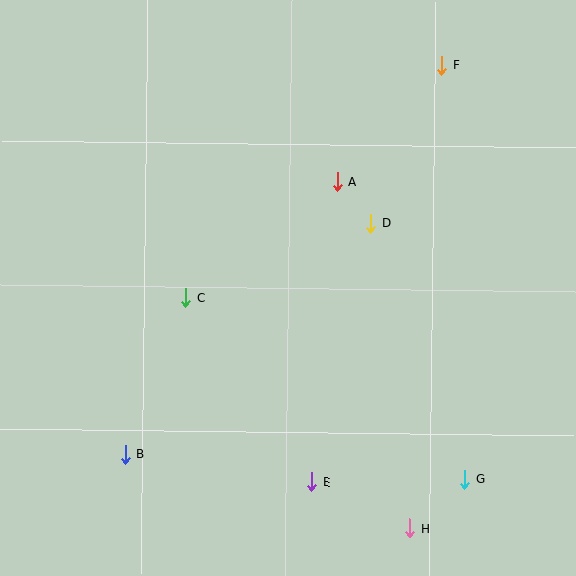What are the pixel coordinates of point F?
Point F is at (442, 65).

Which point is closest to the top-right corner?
Point F is closest to the top-right corner.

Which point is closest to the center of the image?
Point C at (186, 298) is closest to the center.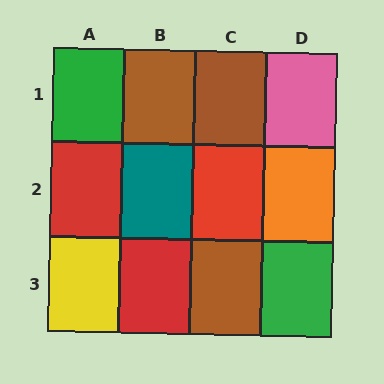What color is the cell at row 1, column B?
Brown.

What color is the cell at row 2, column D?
Orange.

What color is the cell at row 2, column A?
Red.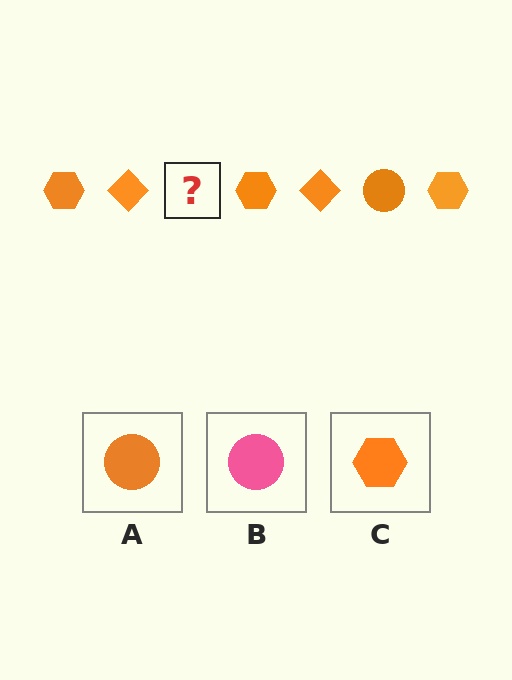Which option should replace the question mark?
Option A.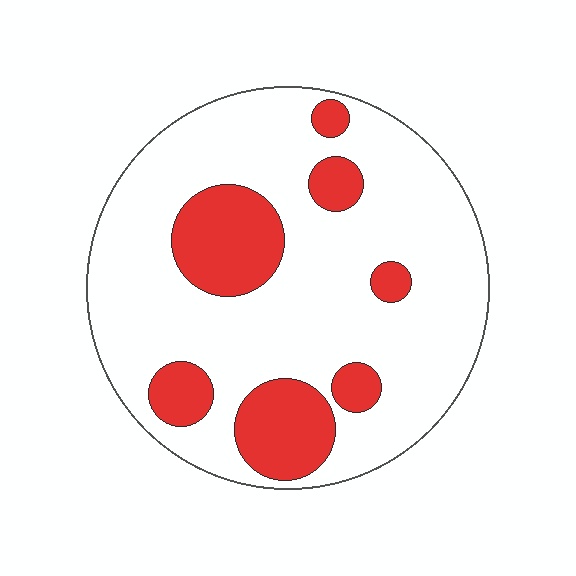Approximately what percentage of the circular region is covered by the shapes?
Approximately 20%.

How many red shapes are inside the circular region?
7.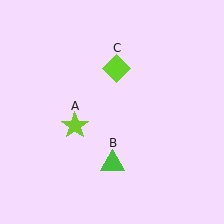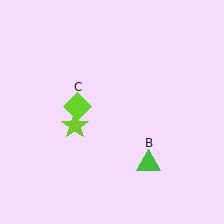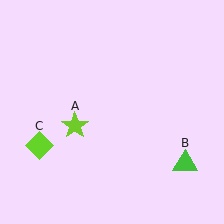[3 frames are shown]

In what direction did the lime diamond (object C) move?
The lime diamond (object C) moved down and to the left.